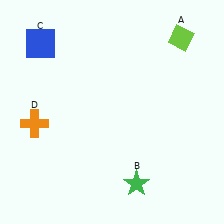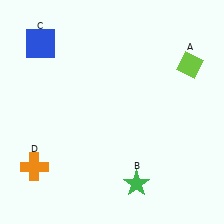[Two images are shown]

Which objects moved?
The objects that moved are: the lime diamond (A), the orange cross (D).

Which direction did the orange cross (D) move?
The orange cross (D) moved down.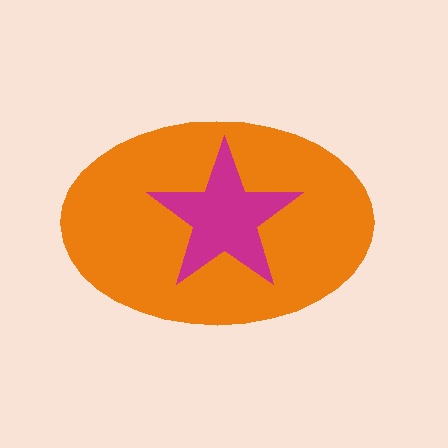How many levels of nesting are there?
2.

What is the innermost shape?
The magenta star.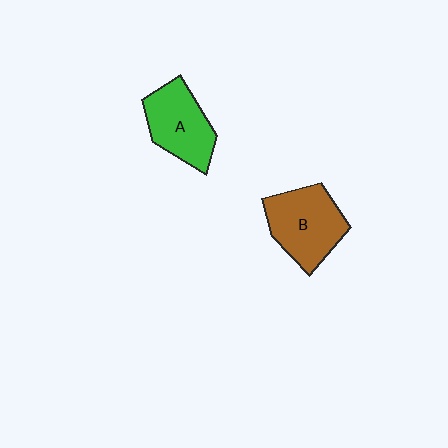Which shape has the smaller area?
Shape A (green).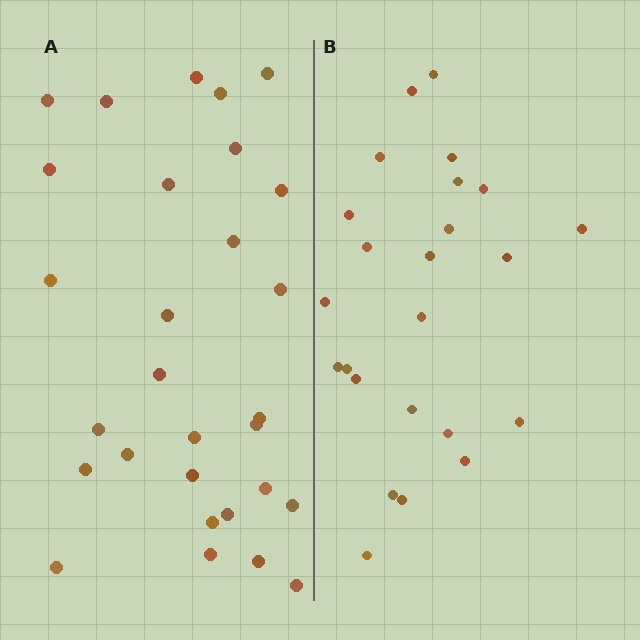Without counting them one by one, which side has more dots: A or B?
Region A (the left region) has more dots.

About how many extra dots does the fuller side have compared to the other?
Region A has about 5 more dots than region B.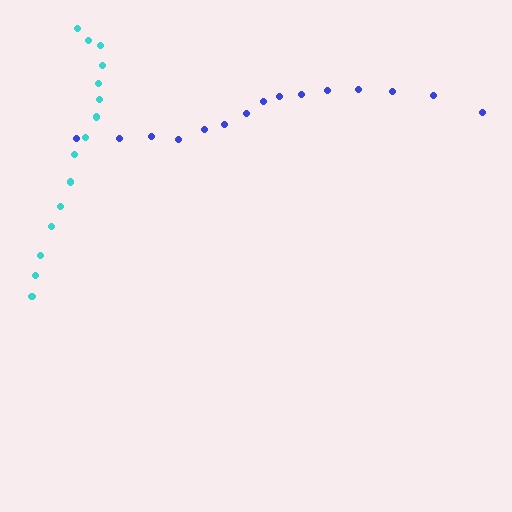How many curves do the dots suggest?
There are 2 distinct paths.